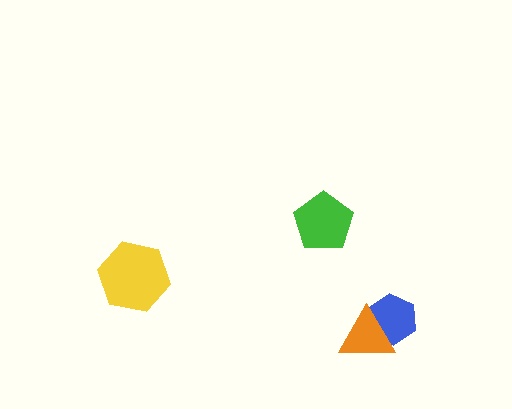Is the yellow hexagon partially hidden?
No, no other shape covers it.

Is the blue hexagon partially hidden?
Yes, it is partially covered by another shape.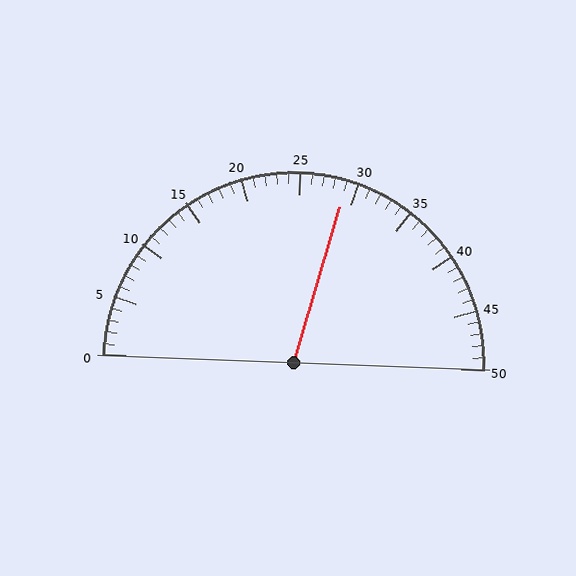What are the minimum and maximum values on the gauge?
The gauge ranges from 0 to 50.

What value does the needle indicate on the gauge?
The needle indicates approximately 29.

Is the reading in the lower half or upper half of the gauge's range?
The reading is in the upper half of the range (0 to 50).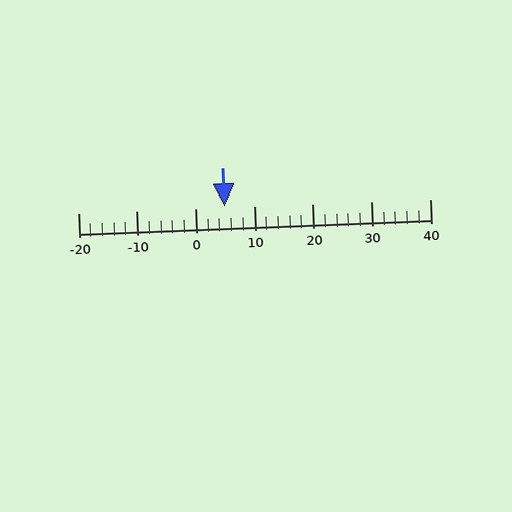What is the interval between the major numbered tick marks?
The major tick marks are spaced 10 units apart.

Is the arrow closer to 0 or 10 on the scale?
The arrow is closer to 0.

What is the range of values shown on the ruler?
The ruler shows values from -20 to 40.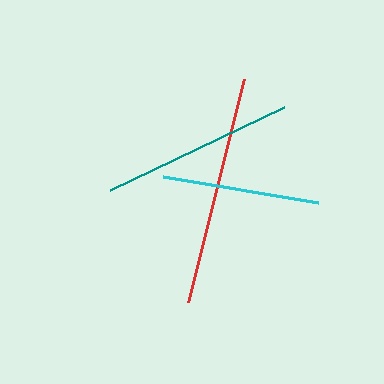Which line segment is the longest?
The red line is the longest at approximately 230 pixels.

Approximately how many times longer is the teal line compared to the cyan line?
The teal line is approximately 1.2 times the length of the cyan line.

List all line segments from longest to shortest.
From longest to shortest: red, teal, cyan.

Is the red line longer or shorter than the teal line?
The red line is longer than the teal line.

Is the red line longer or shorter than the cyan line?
The red line is longer than the cyan line.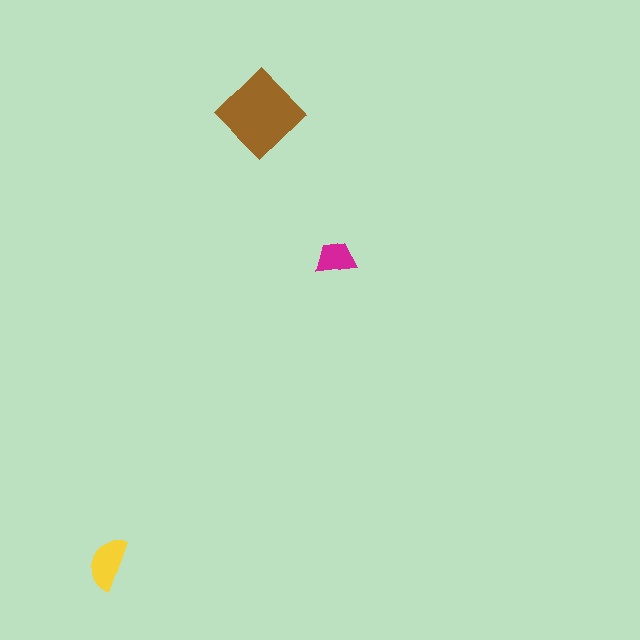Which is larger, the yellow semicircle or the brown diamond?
The brown diamond.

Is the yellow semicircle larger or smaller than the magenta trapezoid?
Larger.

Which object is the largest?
The brown diamond.